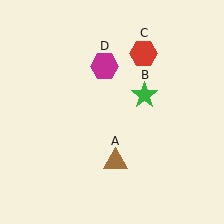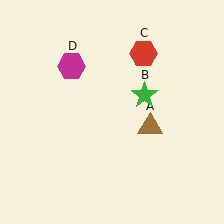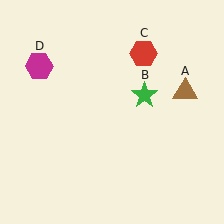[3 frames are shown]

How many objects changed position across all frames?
2 objects changed position: brown triangle (object A), magenta hexagon (object D).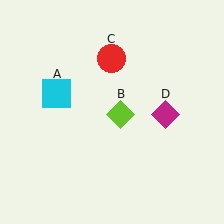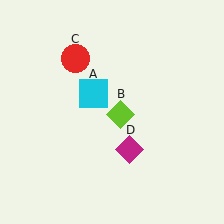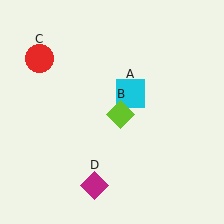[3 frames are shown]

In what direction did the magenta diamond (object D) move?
The magenta diamond (object D) moved down and to the left.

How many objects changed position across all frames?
3 objects changed position: cyan square (object A), red circle (object C), magenta diamond (object D).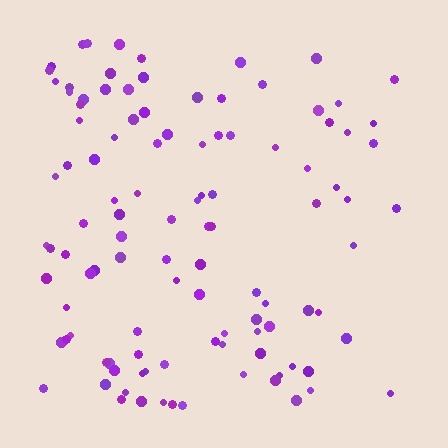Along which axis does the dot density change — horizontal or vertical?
Horizontal.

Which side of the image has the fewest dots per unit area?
The right.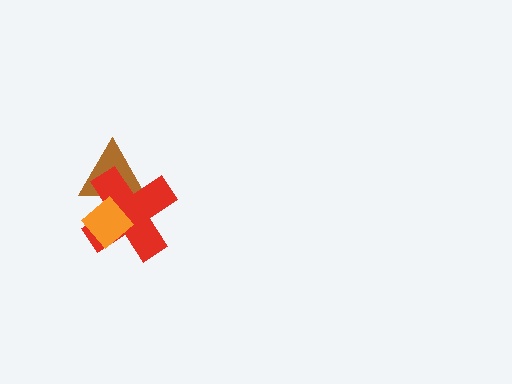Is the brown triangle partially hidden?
Yes, it is partially covered by another shape.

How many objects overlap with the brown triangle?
2 objects overlap with the brown triangle.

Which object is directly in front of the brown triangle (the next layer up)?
The red cross is directly in front of the brown triangle.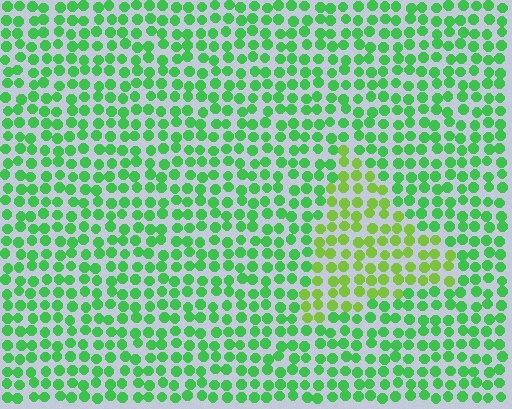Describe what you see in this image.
The image is filled with small green elements in a uniform arrangement. A triangle-shaped region is visible where the elements are tinted to a slightly different hue, forming a subtle color boundary.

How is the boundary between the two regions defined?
The boundary is defined purely by a slight shift in hue (about 36 degrees). Spacing, size, and orientation are identical on both sides.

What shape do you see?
I see a triangle.